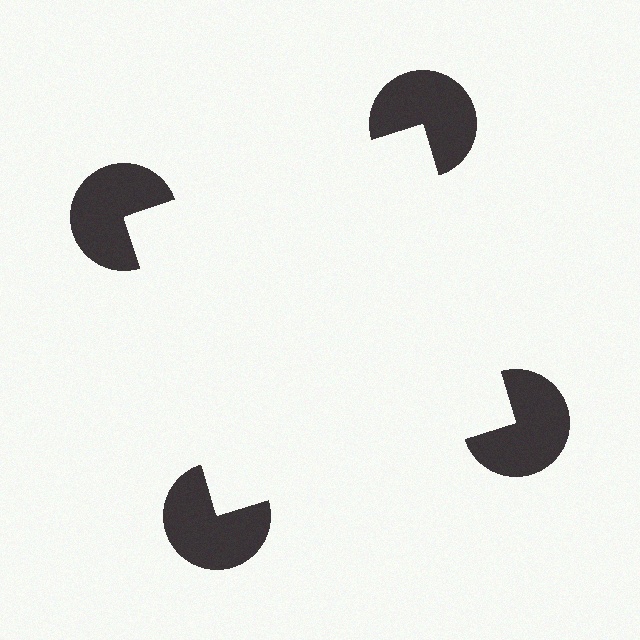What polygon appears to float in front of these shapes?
An illusory square — its edges are inferred from the aligned wedge cuts in the pac-man discs, not physically drawn.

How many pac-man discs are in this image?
There are 4 — one at each vertex of the illusory square.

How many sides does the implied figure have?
4 sides.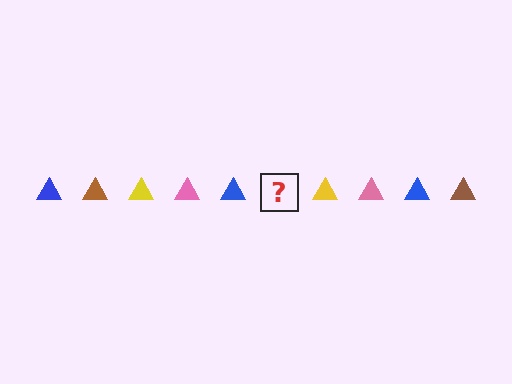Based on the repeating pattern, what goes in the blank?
The blank should be a brown triangle.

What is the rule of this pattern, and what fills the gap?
The rule is that the pattern cycles through blue, brown, yellow, pink triangles. The gap should be filled with a brown triangle.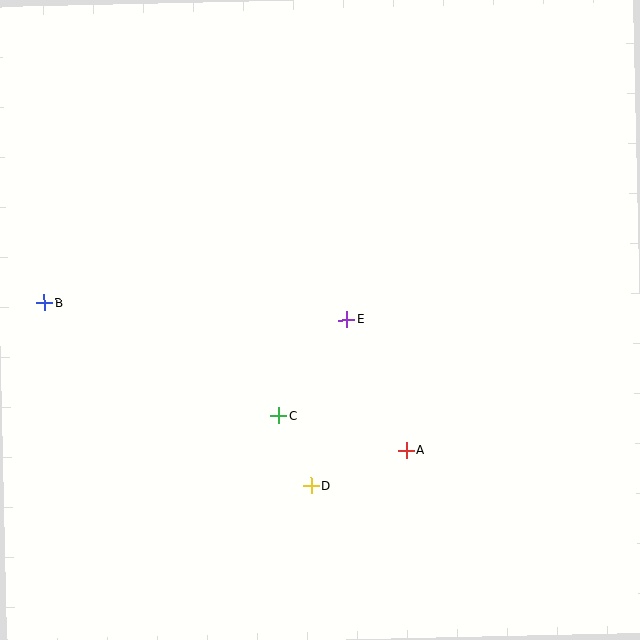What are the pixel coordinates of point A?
Point A is at (406, 451).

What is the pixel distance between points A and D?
The distance between A and D is 102 pixels.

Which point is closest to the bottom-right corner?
Point A is closest to the bottom-right corner.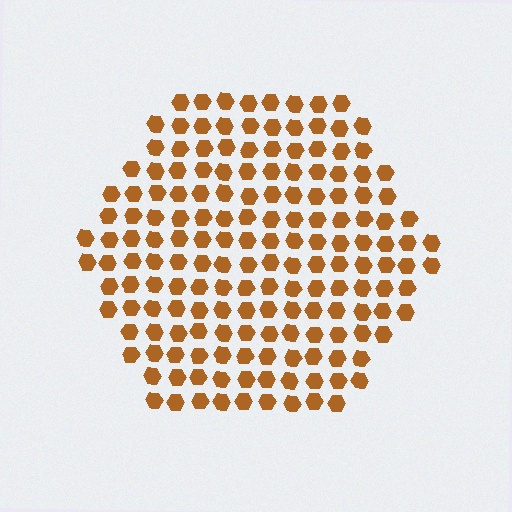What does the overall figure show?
The overall figure shows a hexagon.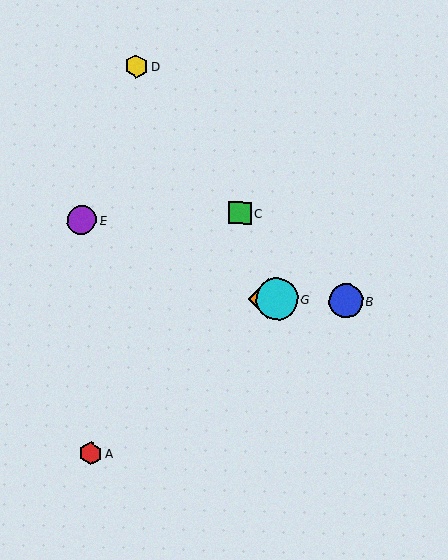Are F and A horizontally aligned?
No, F is at y≈299 and A is at y≈453.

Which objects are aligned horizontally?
Objects B, F, G are aligned horizontally.